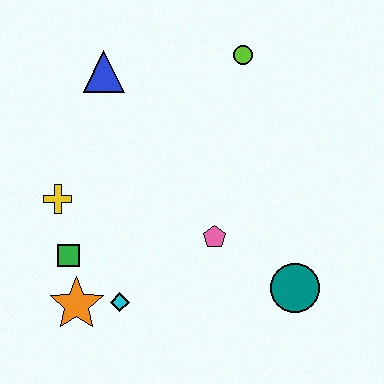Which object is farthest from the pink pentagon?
The blue triangle is farthest from the pink pentagon.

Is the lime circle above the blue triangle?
Yes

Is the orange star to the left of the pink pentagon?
Yes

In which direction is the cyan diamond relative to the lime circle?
The cyan diamond is below the lime circle.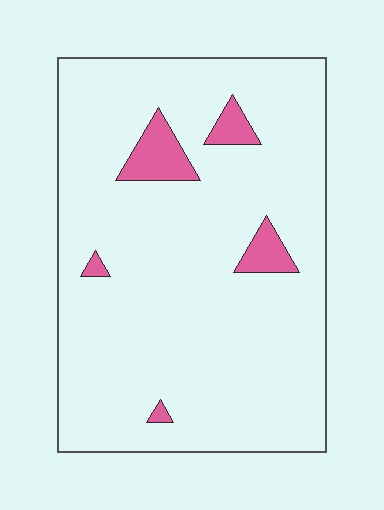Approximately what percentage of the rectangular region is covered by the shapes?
Approximately 5%.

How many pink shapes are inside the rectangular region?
5.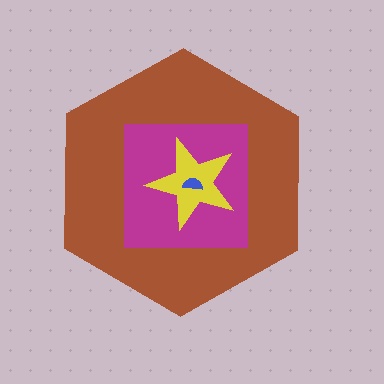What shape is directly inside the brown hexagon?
The magenta square.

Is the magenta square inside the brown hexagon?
Yes.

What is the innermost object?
The blue semicircle.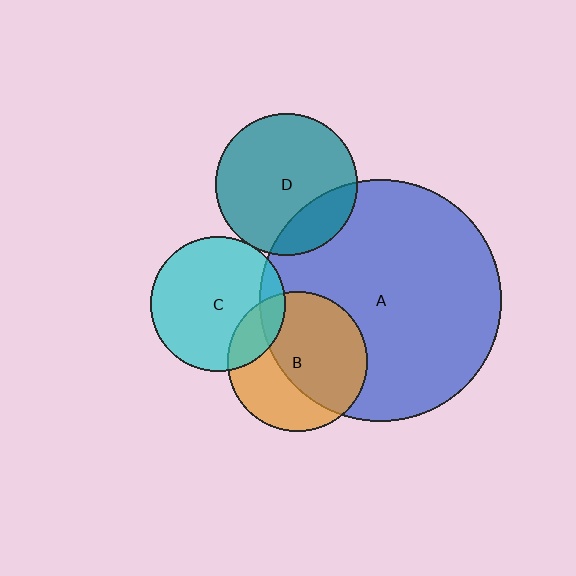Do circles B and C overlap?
Yes.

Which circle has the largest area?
Circle A (blue).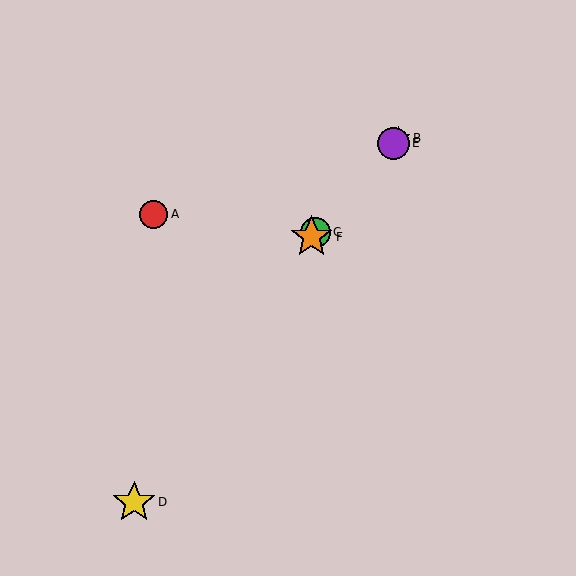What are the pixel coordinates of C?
Object C is at (316, 232).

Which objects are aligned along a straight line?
Objects B, C, E, F are aligned along a straight line.